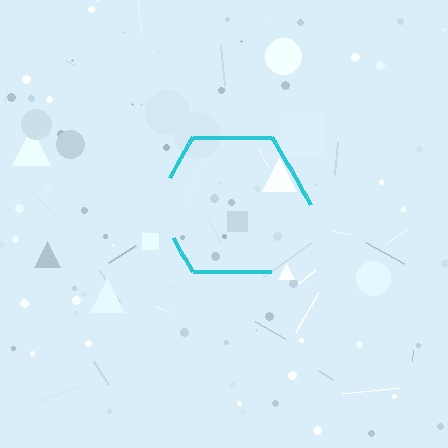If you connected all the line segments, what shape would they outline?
They would outline a hexagon.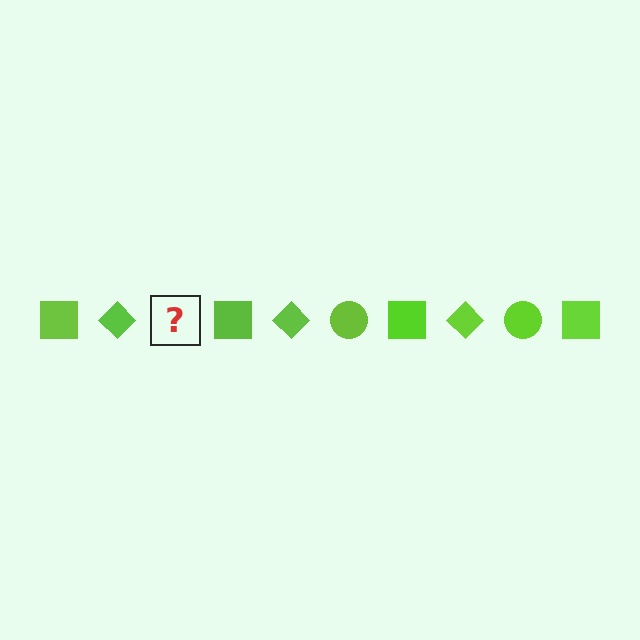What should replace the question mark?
The question mark should be replaced with a lime circle.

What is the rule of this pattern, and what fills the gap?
The rule is that the pattern cycles through square, diamond, circle shapes in lime. The gap should be filled with a lime circle.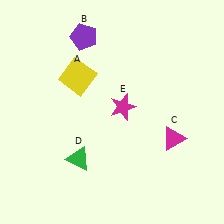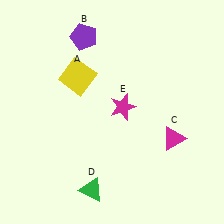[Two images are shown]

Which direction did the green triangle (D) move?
The green triangle (D) moved down.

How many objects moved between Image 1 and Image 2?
1 object moved between the two images.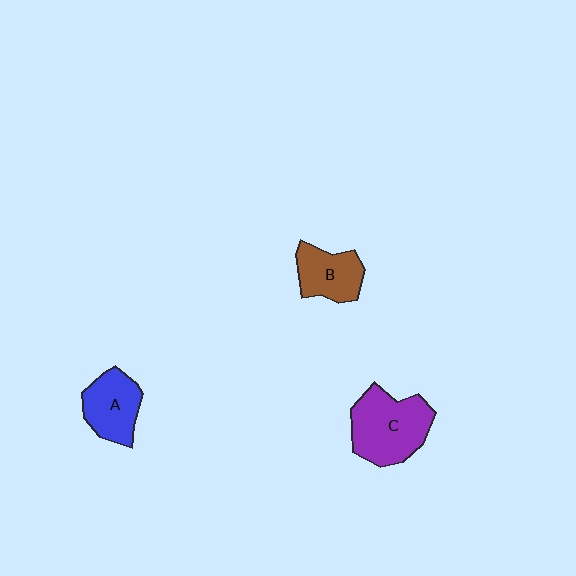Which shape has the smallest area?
Shape B (brown).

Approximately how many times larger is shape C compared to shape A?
Approximately 1.5 times.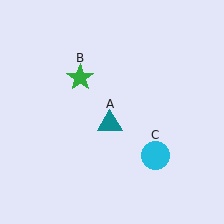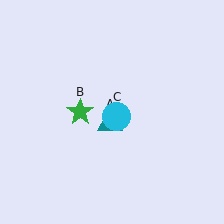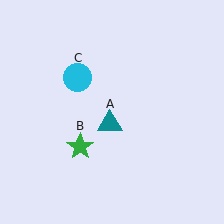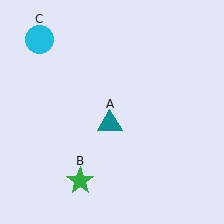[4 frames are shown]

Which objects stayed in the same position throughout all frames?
Teal triangle (object A) remained stationary.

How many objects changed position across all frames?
2 objects changed position: green star (object B), cyan circle (object C).